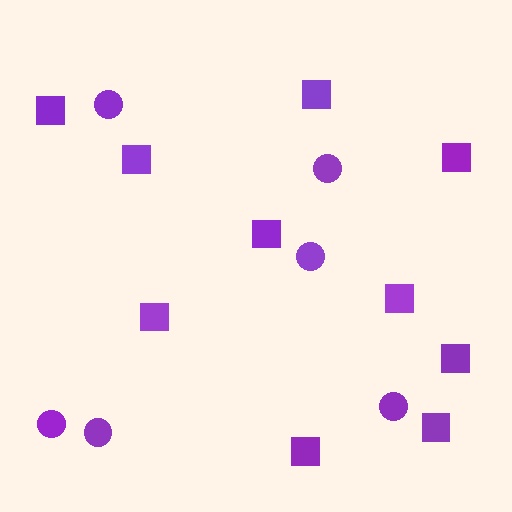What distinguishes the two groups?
There are 2 groups: one group of squares (10) and one group of circles (6).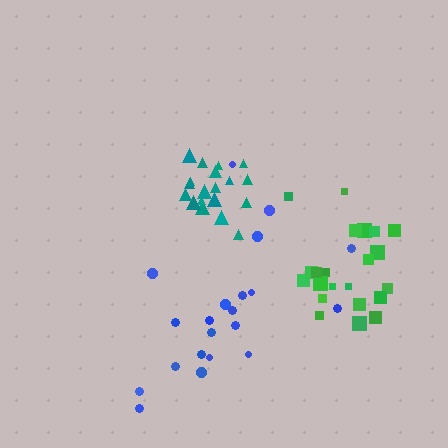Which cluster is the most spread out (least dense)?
Blue.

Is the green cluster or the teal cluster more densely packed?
Teal.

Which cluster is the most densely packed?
Teal.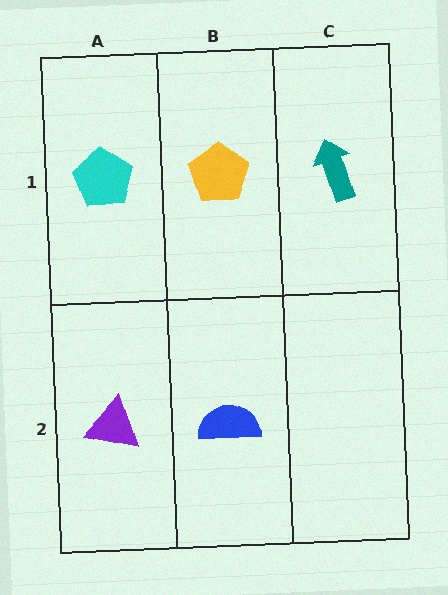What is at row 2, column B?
A blue semicircle.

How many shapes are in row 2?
2 shapes.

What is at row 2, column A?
A purple triangle.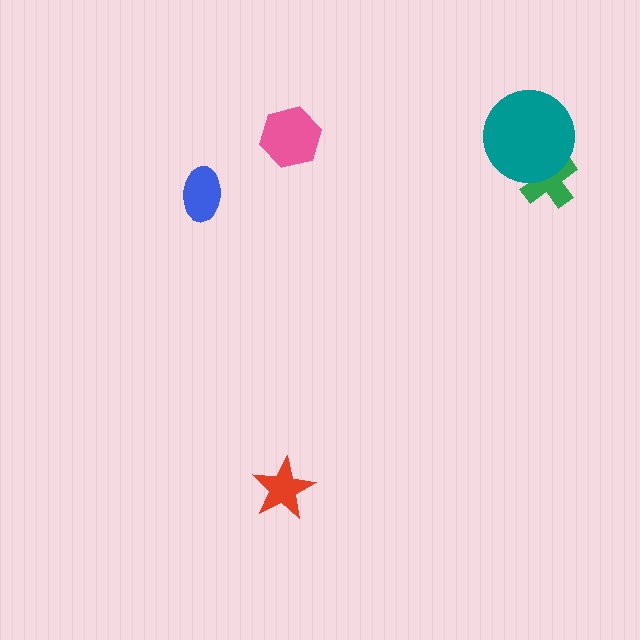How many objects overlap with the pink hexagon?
0 objects overlap with the pink hexagon.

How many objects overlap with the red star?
0 objects overlap with the red star.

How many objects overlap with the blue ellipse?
0 objects overlap with the blue ellipse.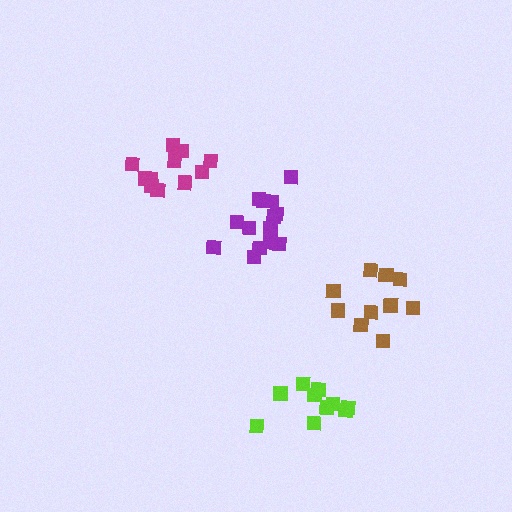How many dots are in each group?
Group 1: 12 dots, Group 2: 10 dots, Group 3: 14 dots, Group 4: 10 dots (46 total).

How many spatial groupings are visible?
There are 4 spatial groupings.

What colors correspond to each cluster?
The clusters are colored: magenta, brown, purple, lime.